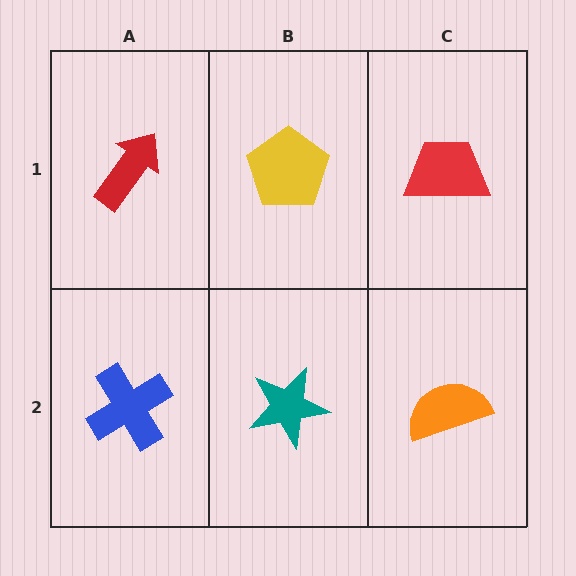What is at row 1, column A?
A red arrow.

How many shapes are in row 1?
3 shapes.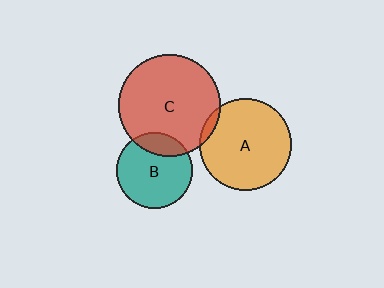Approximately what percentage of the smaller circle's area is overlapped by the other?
Approximately 20%.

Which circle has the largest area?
Circle C (red).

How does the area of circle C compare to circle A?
Approximately 1.2 times.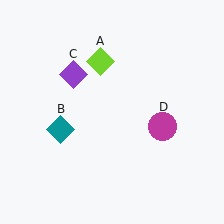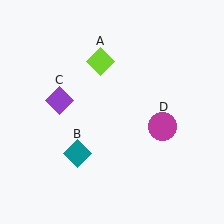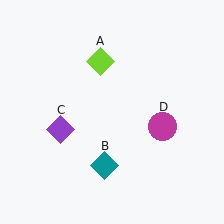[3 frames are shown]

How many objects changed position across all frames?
2 objects changed position: teal diamond (object B), purple diamond (object C).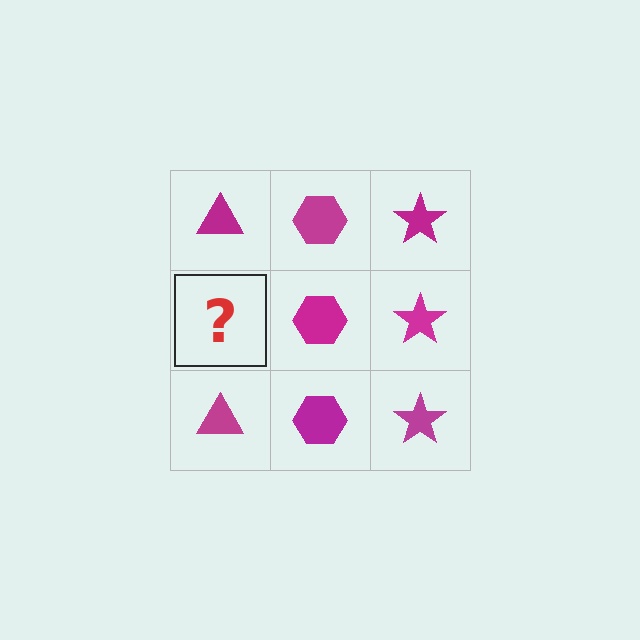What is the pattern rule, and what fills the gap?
The rule is that each column has a consistent shape. The gap should be filled with a magenta triangle.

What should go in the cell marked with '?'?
The missing cell should contain a magenta triangle.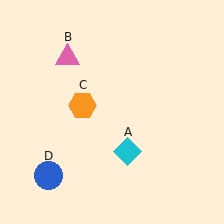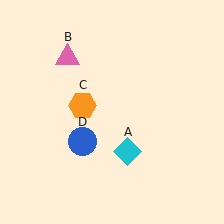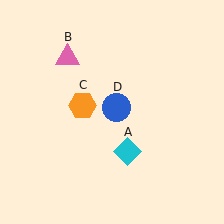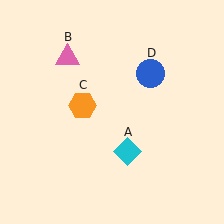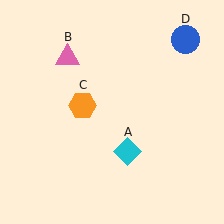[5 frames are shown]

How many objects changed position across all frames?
1 object changed position: blue circle (object D).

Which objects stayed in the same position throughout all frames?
Cyan diamond (object A) and pink triangle (object B) and orange hexagon (object C) remained stationary.